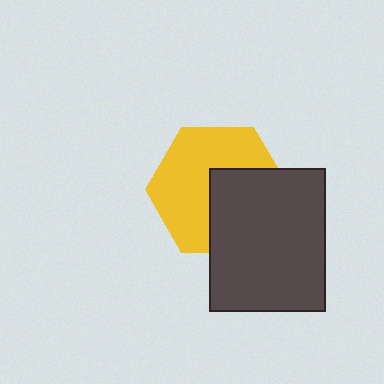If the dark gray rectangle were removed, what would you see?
You would see the complete yellow hexagon.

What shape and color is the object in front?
The object in front is a dark gray rectangle.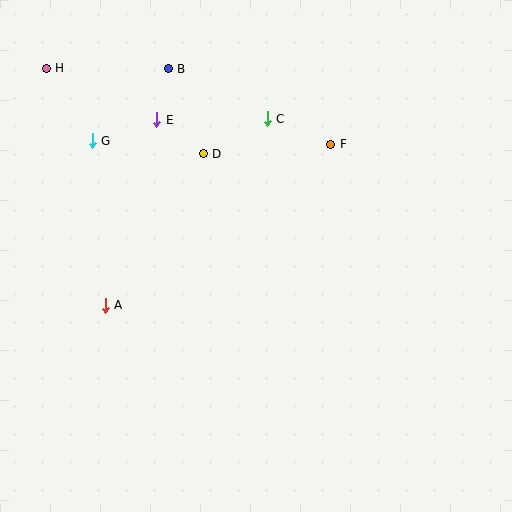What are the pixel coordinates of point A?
Point A is at (105, 305).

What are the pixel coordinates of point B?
Point B is at (168, 69).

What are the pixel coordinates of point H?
Point H is at (46, 68).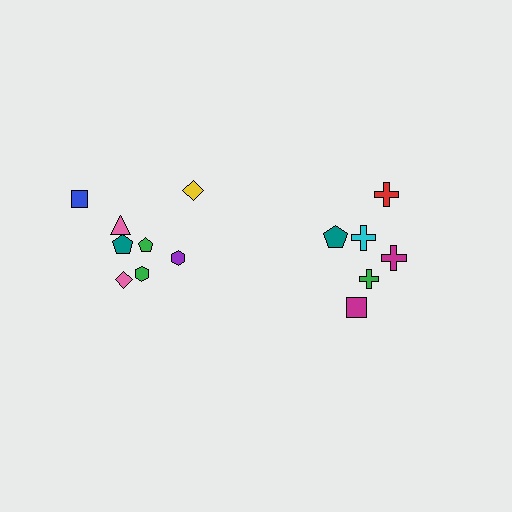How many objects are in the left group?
There are 8 objects.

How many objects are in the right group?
There are 6 objects.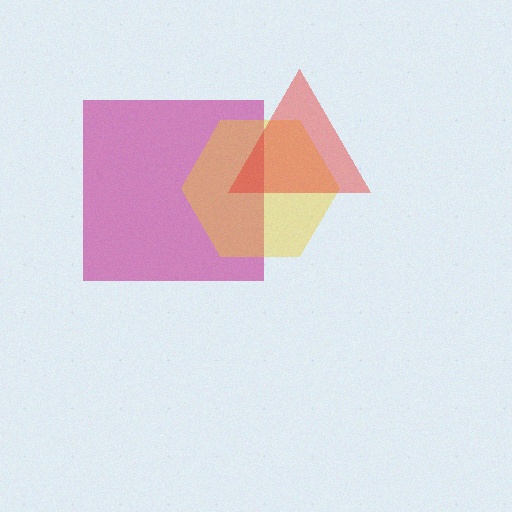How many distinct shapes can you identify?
There are 3 distinct shapes: a magenta square, a yellow hexagon, a red triangle.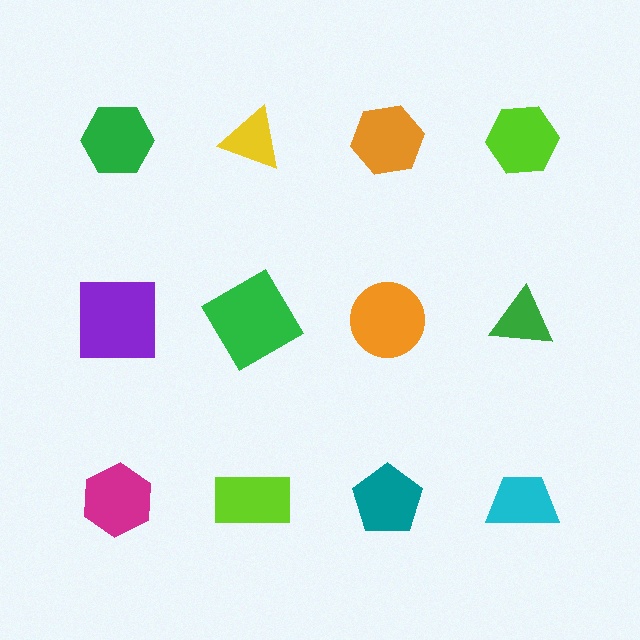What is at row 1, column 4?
A lime hexagon.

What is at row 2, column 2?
A green diamond.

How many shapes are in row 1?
4 shapes.